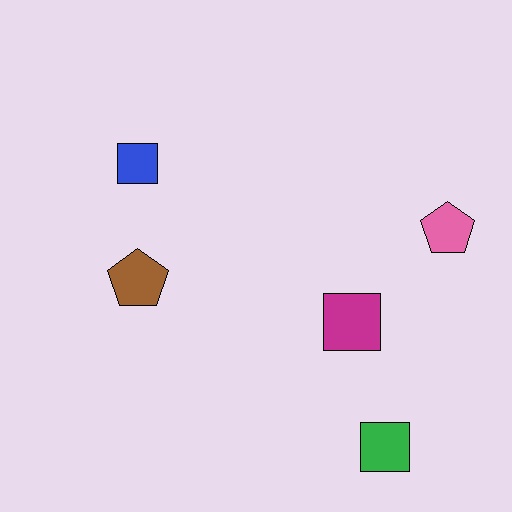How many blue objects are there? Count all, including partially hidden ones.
There is 1 blue object.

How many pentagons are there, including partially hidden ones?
There are 2 pentagons.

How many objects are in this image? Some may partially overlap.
There are 5 objects.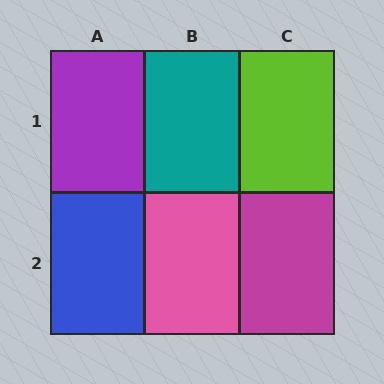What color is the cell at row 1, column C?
Lime.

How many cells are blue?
1 cell is blue.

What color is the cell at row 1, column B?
Teal.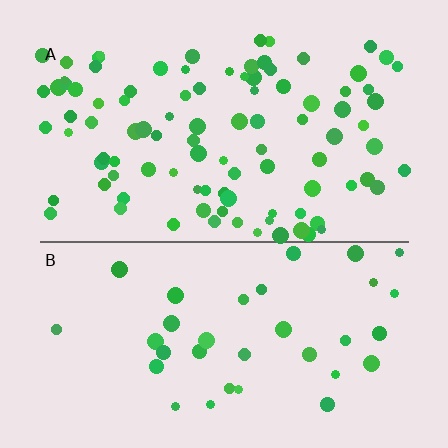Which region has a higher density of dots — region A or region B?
A (the top).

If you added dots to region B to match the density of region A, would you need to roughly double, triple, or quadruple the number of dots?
Approximately triple.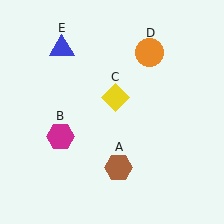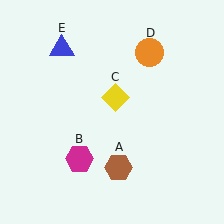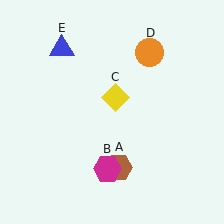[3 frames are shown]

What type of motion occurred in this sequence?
The magenta hexagon (object B) rotated counterclockwise around the center of the scene.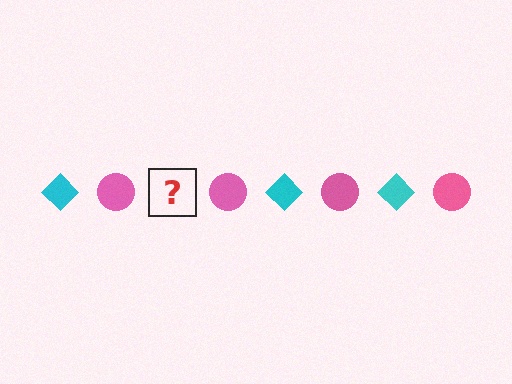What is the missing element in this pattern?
The missing element is a cyan diamond.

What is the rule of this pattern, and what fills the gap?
The rule is that the pattern alternates between cyan diamond and pink circle. The gap should be filled with a cyan diamond.